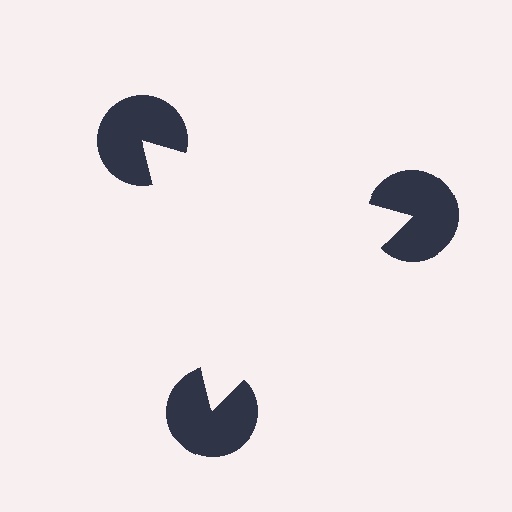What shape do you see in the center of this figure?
An illusory triangle — its edges are inferred from the aligned wedge cuts in the pac-man discs, not physically drawn.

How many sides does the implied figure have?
3 sides.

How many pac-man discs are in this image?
There are 3 — one at each vertex of the illusory triangle.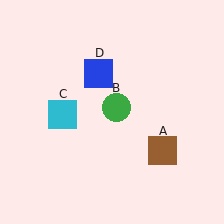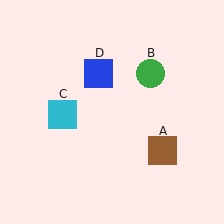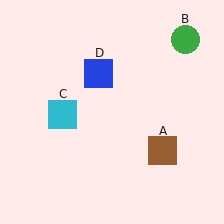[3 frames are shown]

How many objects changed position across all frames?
1 object changed position: green circle (object B).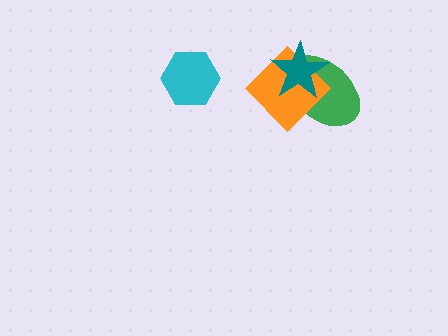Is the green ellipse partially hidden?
Yes, it is partially covered by another shape.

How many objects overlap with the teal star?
2 objects overlap with the teal star.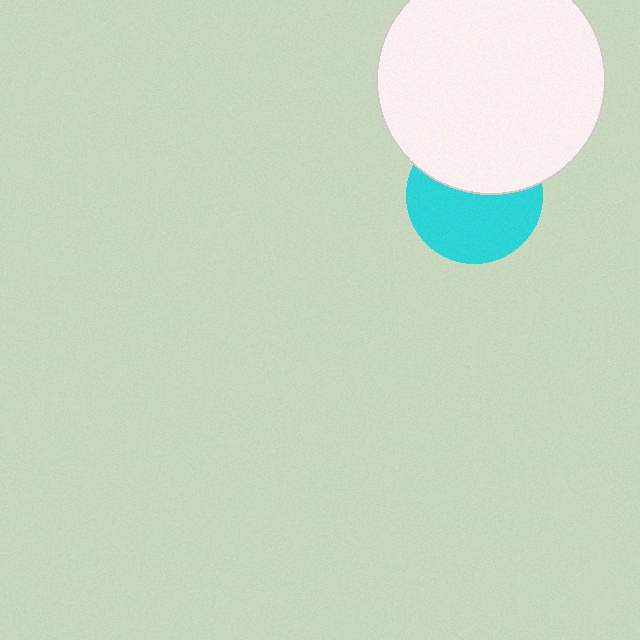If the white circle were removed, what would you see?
You would see the complete cyan circle.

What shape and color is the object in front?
The object in front is a white circle.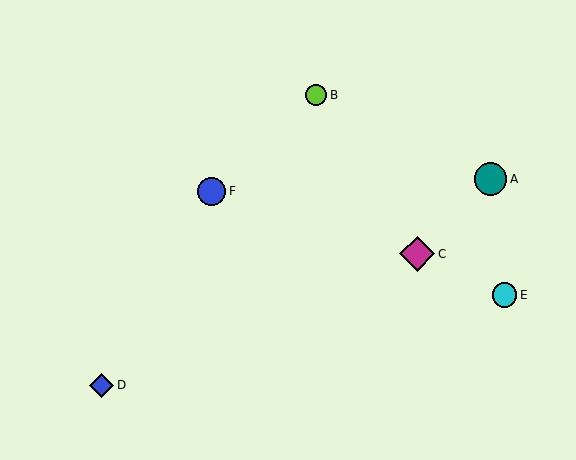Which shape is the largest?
The magenta diamond (labeled C) is the largest.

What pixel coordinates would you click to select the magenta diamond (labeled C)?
Click at (417, 254) to select the magenta diamond C.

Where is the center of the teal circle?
The center of the teal circle is at (490, 179).